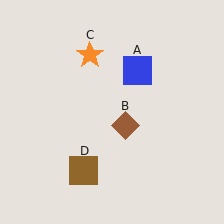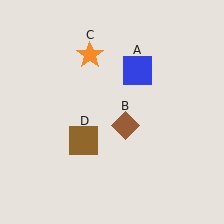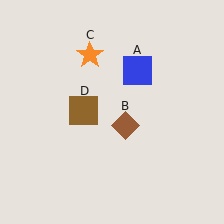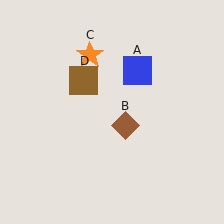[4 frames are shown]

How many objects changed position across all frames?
1 object changed position: brown square (object D).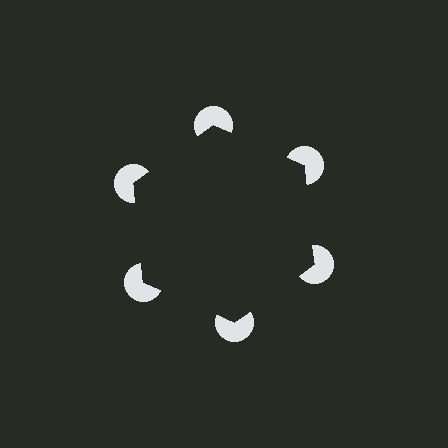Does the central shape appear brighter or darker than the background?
It typically appears slightly darker than the background, even though no actual brightness change is drawn.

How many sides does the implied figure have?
6 sides.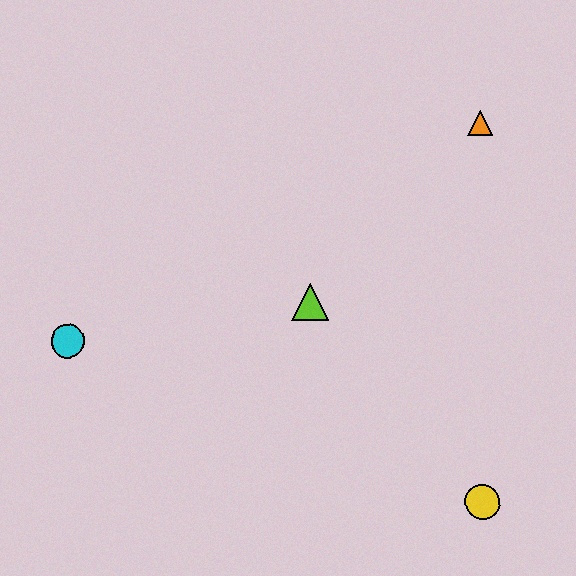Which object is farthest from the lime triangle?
The yellow circle is farthest from the lime triangle.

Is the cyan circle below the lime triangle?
Yes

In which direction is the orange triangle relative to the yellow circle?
The orange triangle is above the yellow circle.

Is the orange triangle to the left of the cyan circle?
No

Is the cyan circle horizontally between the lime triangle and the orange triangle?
No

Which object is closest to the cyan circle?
The lime triangle is closest to the cyan circle.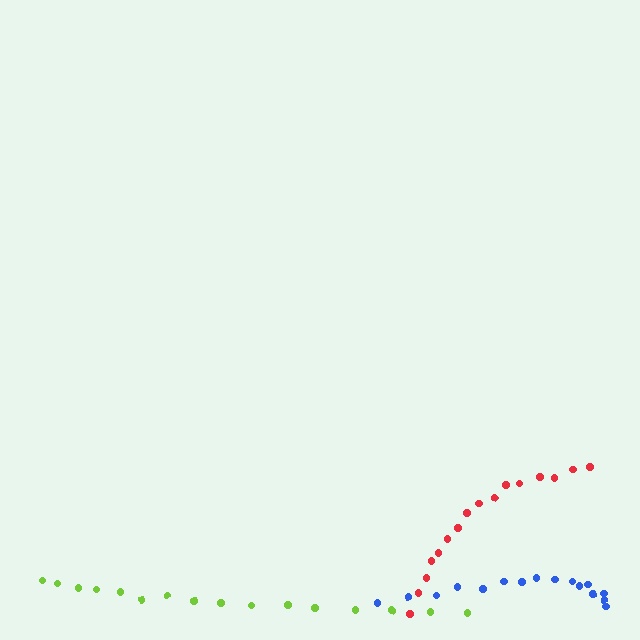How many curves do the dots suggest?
There are 3 distinct paths.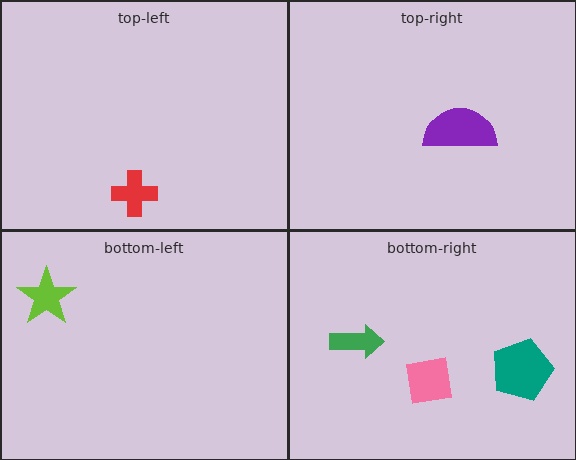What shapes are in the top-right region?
The purple semicircle.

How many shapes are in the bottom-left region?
1.